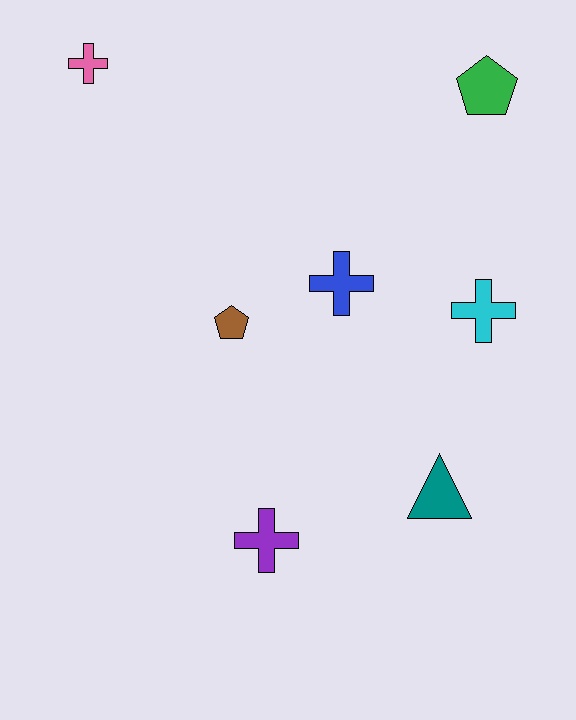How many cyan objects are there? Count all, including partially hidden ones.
There is 1 cyan object.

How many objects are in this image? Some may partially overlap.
There are 7 objects.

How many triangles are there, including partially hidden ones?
There is 1 triangle.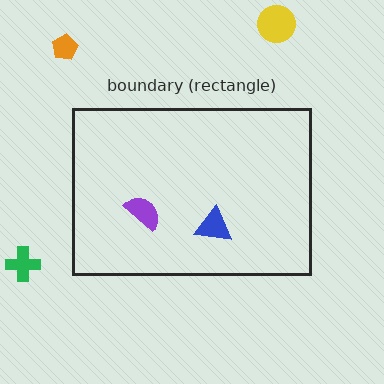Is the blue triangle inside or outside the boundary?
Inside.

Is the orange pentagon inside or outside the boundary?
Outside.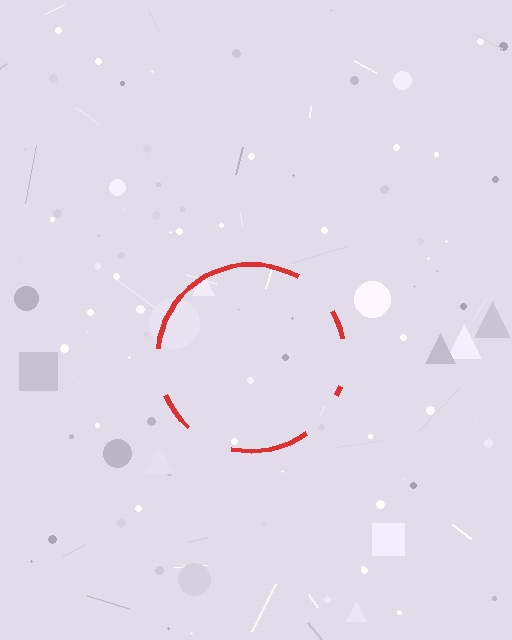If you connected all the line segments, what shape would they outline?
They would outline a circle.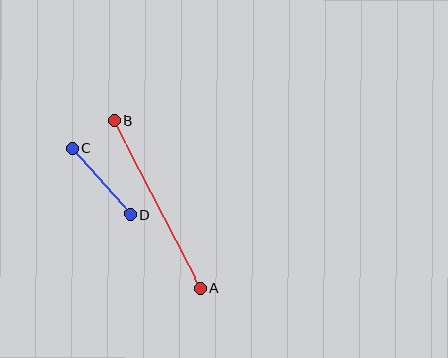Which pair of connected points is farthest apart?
Points A and B are farthest apart.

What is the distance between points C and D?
The distance is approximately 87 pixels.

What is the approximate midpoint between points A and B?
The midpoint is at approximately (158, 204) pixels.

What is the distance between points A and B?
The distance is approximately 188 pixels.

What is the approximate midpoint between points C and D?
The midpoint is at approximately (101, 181) pixels.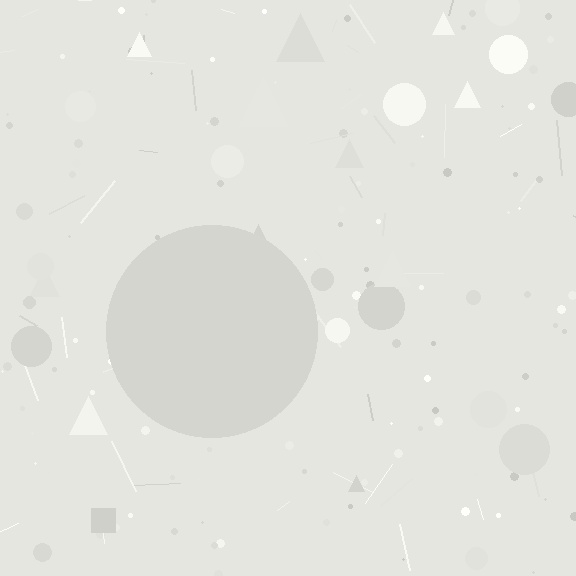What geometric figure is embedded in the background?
A circle is embedded in the background.